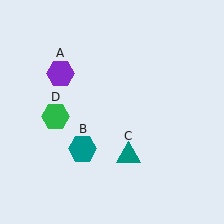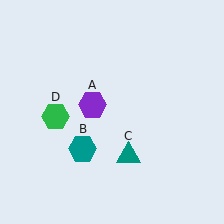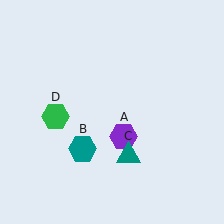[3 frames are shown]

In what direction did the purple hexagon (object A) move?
The purple hexagon (object A) moved down and to the right.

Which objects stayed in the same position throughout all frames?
Teal hexagon (object B) and teal triangle (object C) and green hexagon (object D) remained stationary.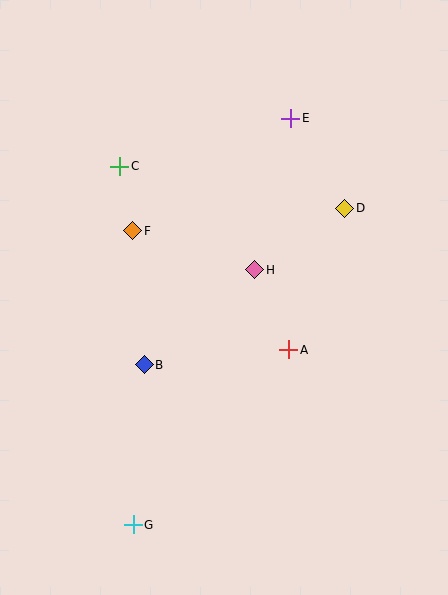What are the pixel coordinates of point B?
Point B is at (144, 365).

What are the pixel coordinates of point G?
Point G is at (133, 525).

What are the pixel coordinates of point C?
Point C is at (120, 166).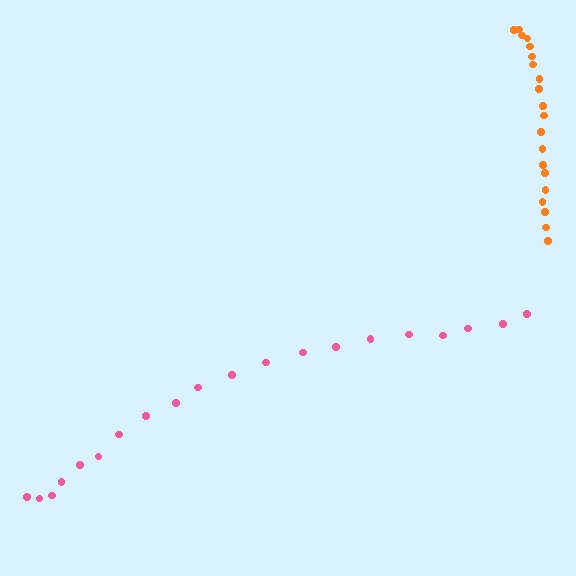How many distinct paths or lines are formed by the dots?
There are 2 distinct paths.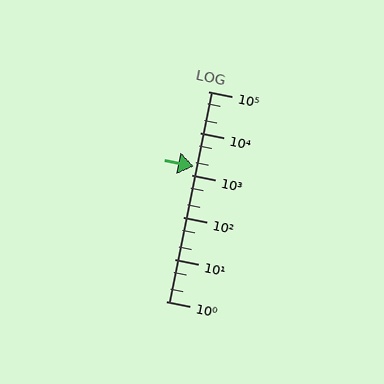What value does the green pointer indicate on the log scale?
The pointer indicates approximately 1600.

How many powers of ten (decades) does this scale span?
The scale spans 5 decades, from 1 to 100000.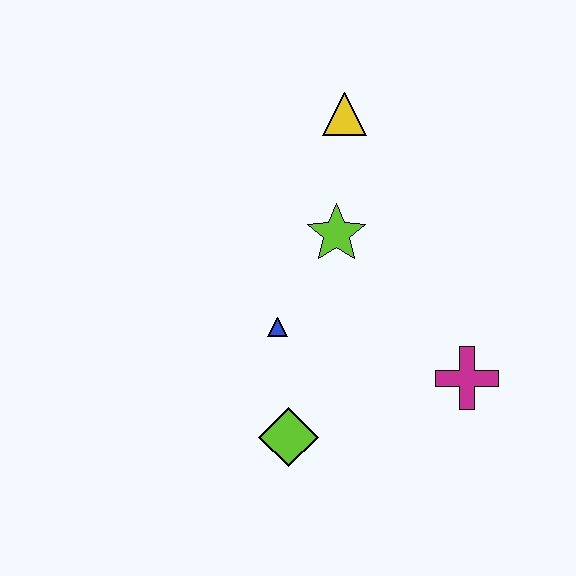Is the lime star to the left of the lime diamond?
No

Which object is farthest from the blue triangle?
The yellow triangle is farthest from the blue triangle.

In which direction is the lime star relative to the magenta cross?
The lime star is above the magenta cross.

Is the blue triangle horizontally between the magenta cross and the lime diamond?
No